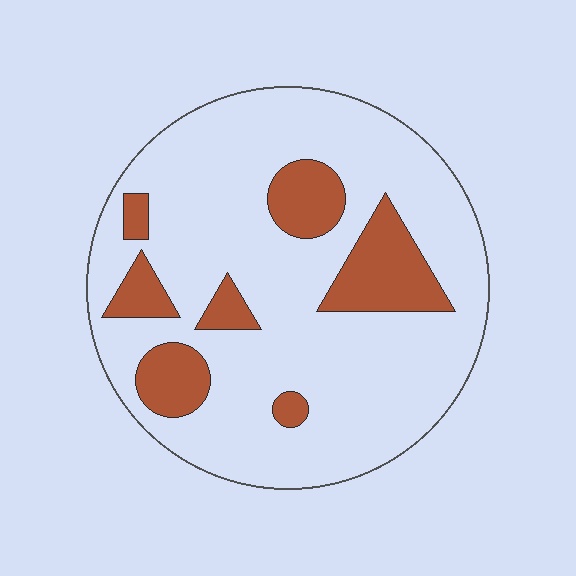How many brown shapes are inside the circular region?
7.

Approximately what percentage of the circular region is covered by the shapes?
Approximately 20%.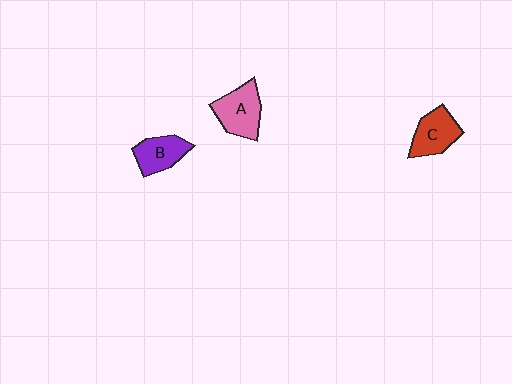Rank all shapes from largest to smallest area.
From largest to smallest: A (pink), C (red), B (purple).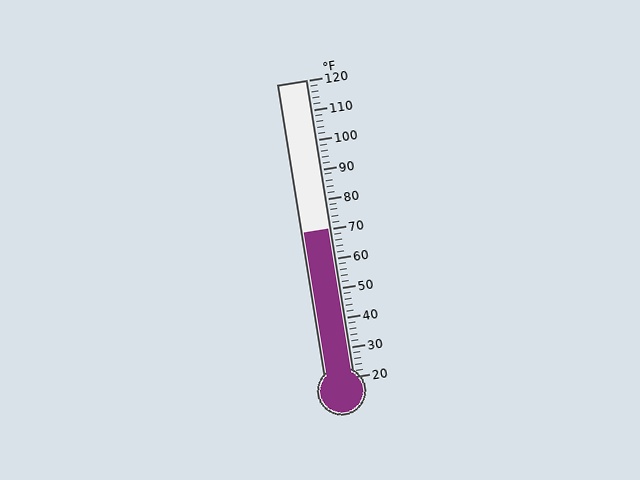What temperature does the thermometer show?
The thermometer shows approximately 70°F.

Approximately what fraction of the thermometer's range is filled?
The thermometer is filled to approximately 50% of its range.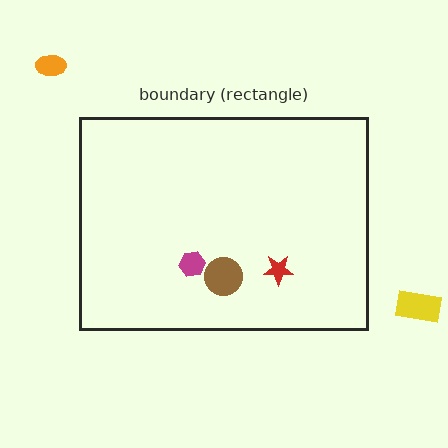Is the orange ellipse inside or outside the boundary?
Outside.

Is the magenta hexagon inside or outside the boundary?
Inside.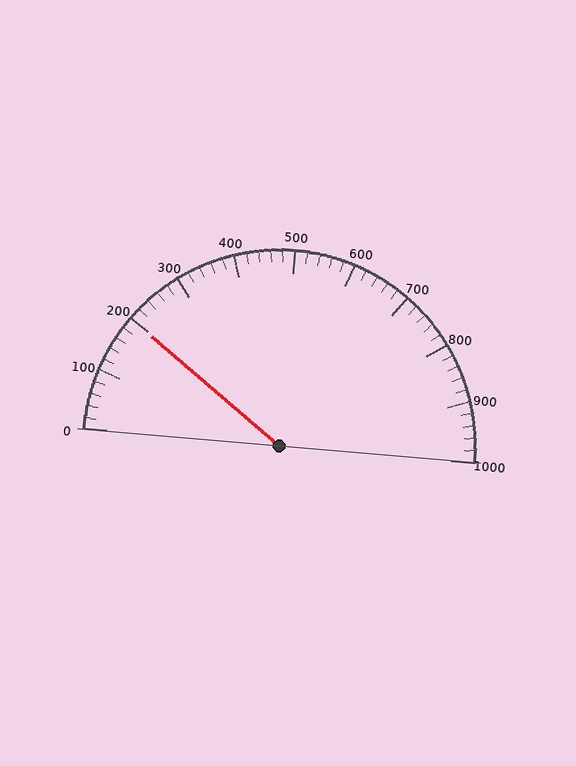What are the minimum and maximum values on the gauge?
The gauge ranges from 0 to 1000.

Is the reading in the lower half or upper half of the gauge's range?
The reading is in the lower half of the range (0 to 1000).